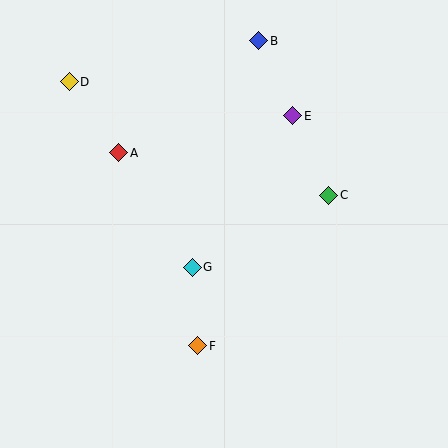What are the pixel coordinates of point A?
Point A is at (119, 153).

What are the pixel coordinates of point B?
Point B is at (259, 41).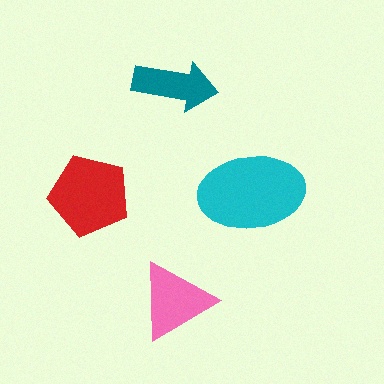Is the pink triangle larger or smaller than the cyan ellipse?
Smaller.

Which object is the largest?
The cyan ellipse.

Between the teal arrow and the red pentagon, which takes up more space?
The red pentagon.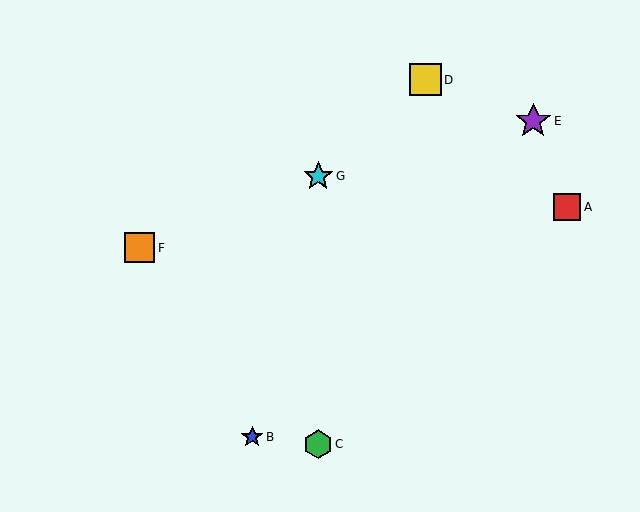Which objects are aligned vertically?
Objects C, G are aligned vertically.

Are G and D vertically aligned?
No, G is at x≈318 and D is at x≈425.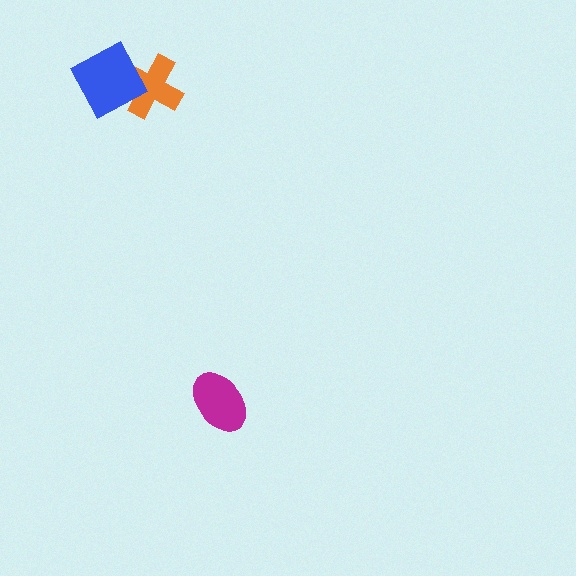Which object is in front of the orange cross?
The blue diamond is in front of the orange cross.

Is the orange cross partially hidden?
Yes, it is partially covered by another shape.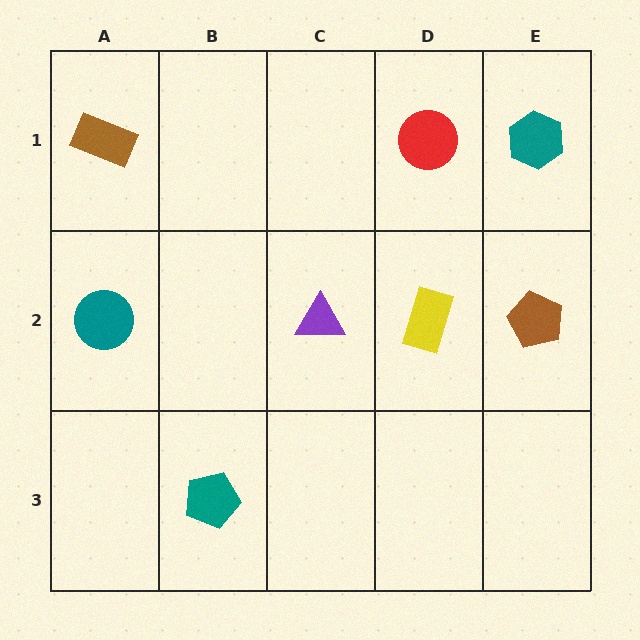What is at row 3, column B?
A teal pentagon.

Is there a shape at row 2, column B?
No, that cell is empty.